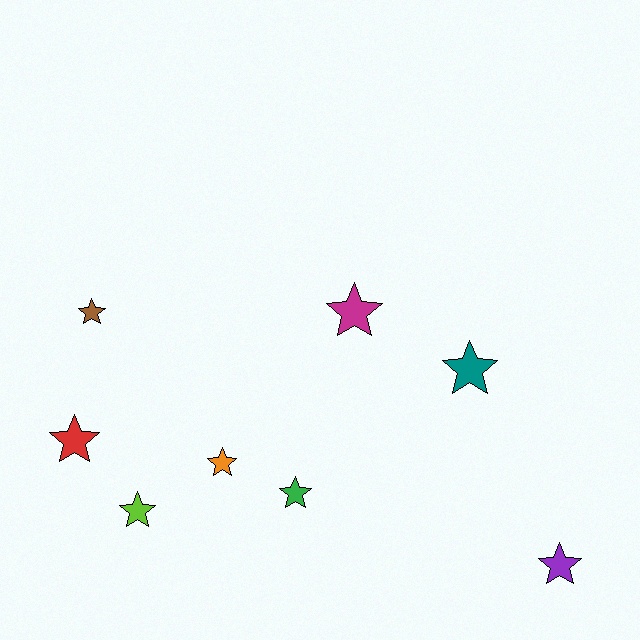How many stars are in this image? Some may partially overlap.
There are 8 stars.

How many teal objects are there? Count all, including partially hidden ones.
There is 1 teal object.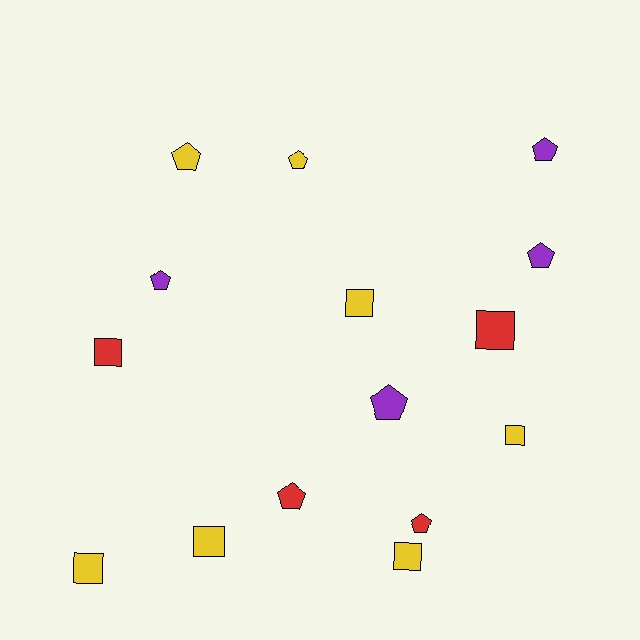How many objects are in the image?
There are 15 objects.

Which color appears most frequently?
Yellow, with 7 objects.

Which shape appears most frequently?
Pentagon, with 8 objects.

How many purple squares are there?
There are no purple squares.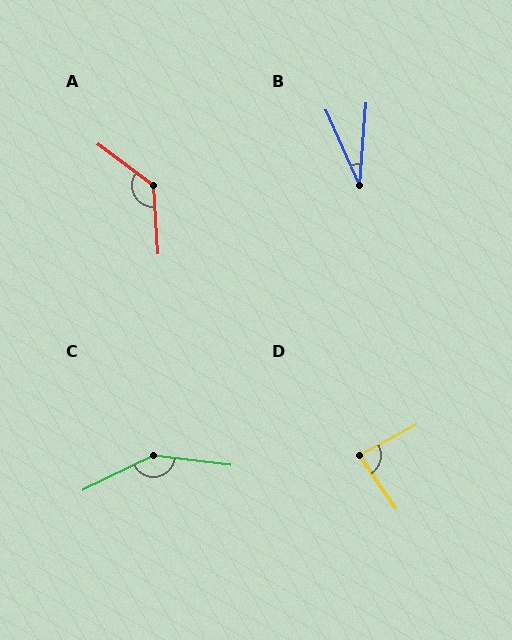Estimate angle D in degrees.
Approximately 84 degrees.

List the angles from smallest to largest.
B (29°), D (84°), A (130°), C (147°).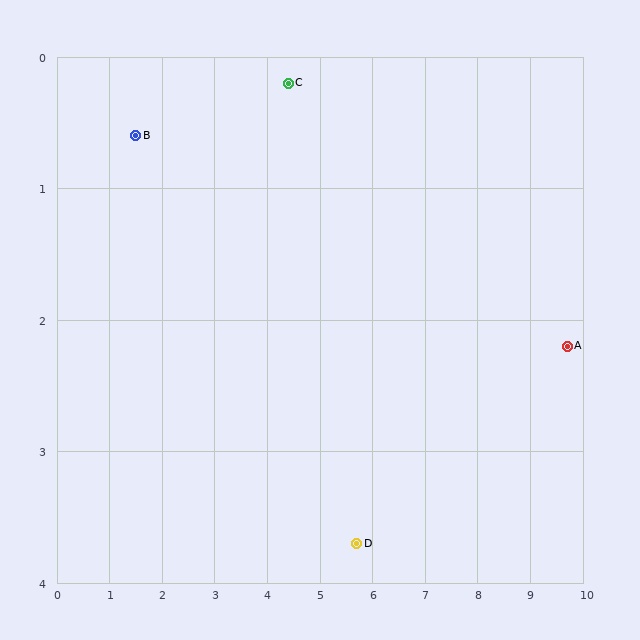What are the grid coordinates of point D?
Point D is at approximately (5.7, 3.7).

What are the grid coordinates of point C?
Point C is at approximately (4.4, 0.2).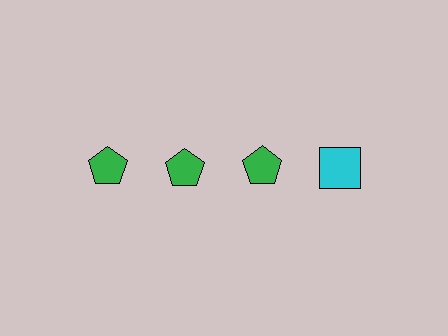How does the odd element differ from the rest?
It differs in both color (cyan instead of green) and shape (square instead of pentagon).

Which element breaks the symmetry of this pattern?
The cyan square in the top row, second from right column breaks the symmetry. All other shapes are green pentagons.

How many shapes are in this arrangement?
There are 4 shapes arranged in a grid pattern.